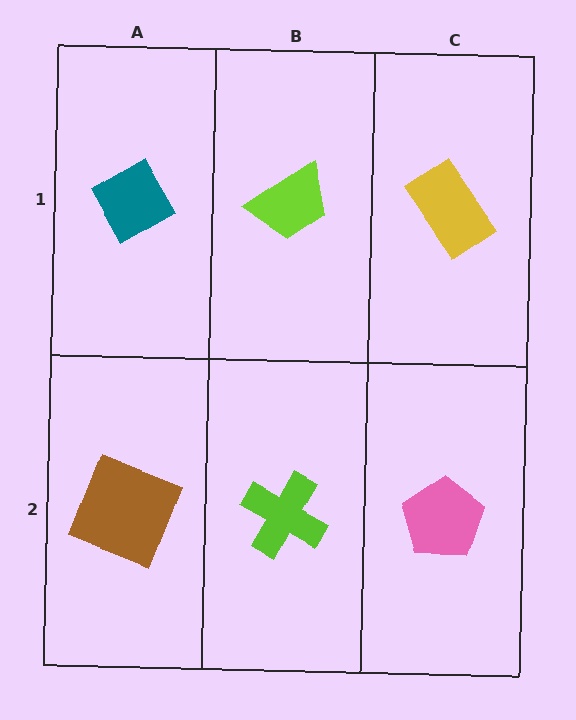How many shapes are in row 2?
3 shapes.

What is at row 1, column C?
A yellow rectangle.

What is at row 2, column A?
A brown square.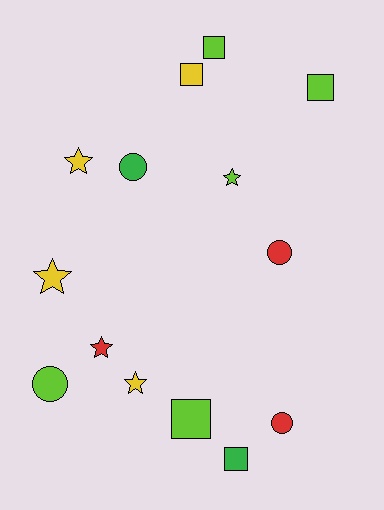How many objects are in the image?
There are 14 objects.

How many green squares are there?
There is 1 green square.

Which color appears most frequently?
Lime, with 5 objects.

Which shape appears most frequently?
Star, with 5 objects.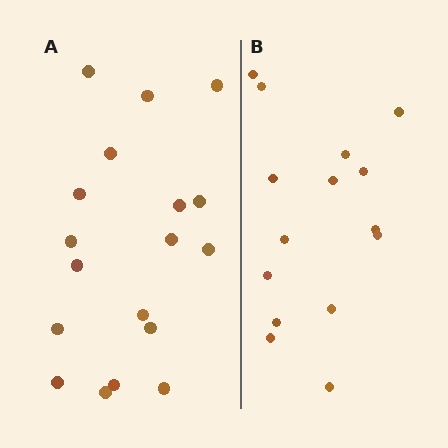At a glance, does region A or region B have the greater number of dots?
Region A (the left region) has more dots.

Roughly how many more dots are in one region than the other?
Region A has just a few more — roughly 2 or 3 more dots than region B.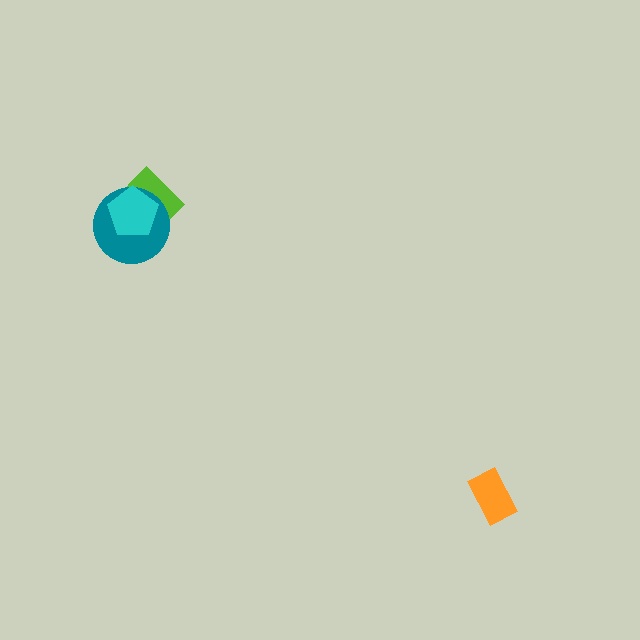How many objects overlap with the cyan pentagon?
2 objects overlap with the cyan pentagon.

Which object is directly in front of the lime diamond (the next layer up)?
The teal circle is directly in front of the lime diamond.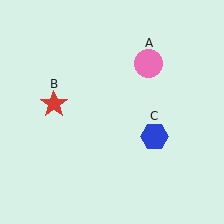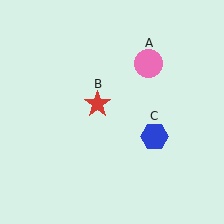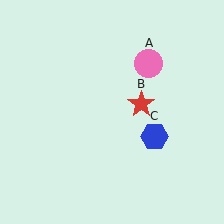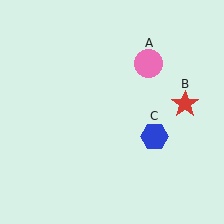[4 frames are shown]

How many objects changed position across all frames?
1 object changed position: red star (object B).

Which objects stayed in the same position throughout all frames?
Pink circle (object A) and blue hexagon (object C) remained stationary.